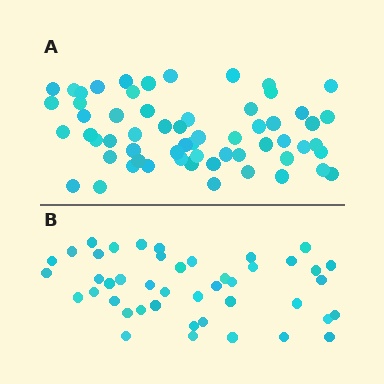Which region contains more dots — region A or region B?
Region A (the top region) has more dots.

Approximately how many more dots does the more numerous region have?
Region A has approximately 15 more dots than region B.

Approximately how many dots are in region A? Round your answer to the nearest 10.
About 60 dots.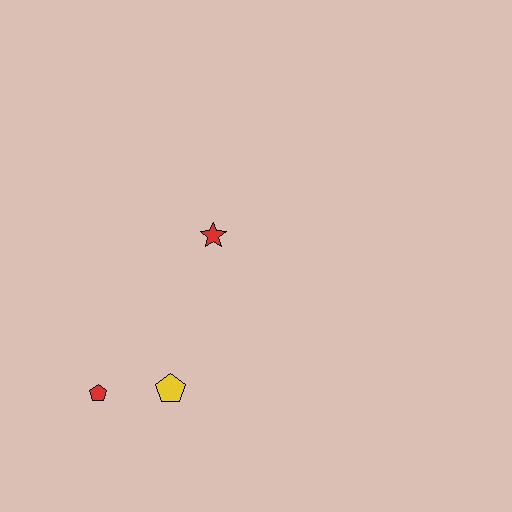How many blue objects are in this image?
There are no blue objects.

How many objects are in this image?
There are 3 objects.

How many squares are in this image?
There are no squares.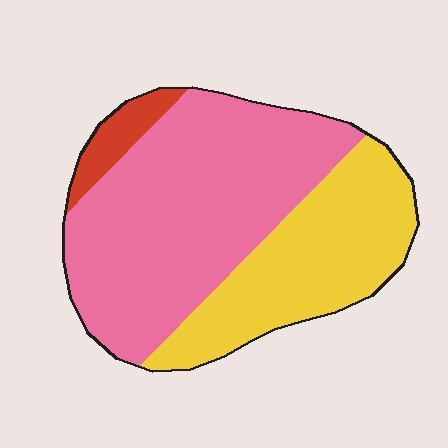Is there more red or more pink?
Pink.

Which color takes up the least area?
Red, at roughly 5%.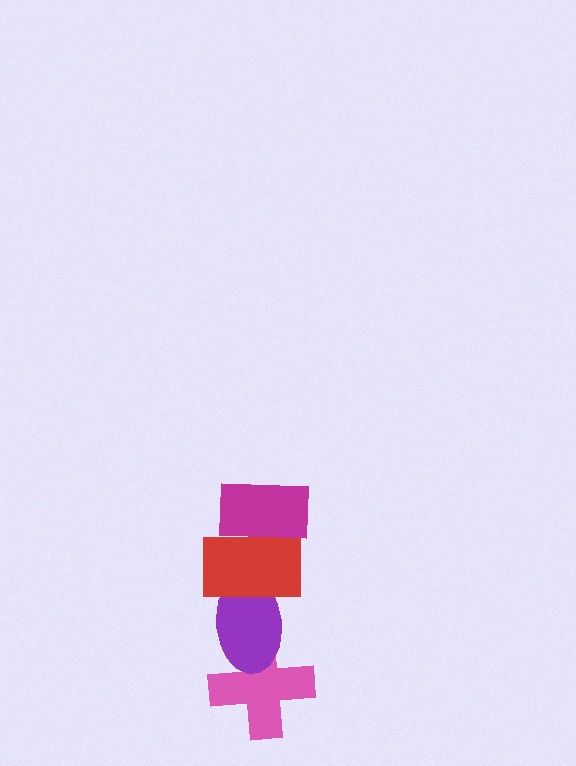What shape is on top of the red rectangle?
The magenta rectangle is on top of the red rectangle.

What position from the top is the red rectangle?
The red rectangle is 2nd from the top.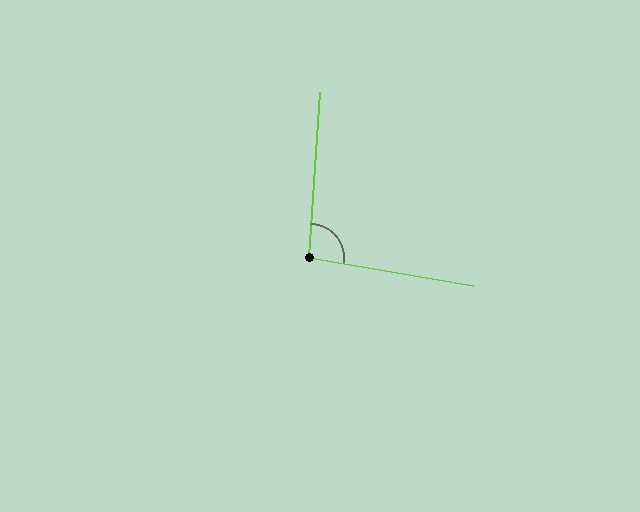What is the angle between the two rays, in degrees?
Approximately 96 degrees.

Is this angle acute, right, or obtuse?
It is obtuse.